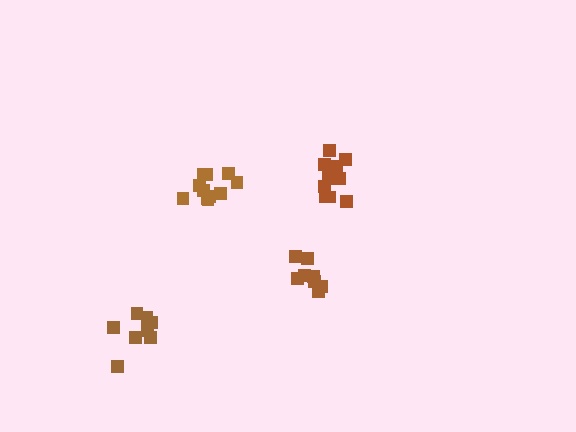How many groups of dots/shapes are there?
There are 4 groups.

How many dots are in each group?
Group 1: 11 dots, Group 2: 8 dots, Group 3: 8 dots, Group 4: 11 dots (38 total).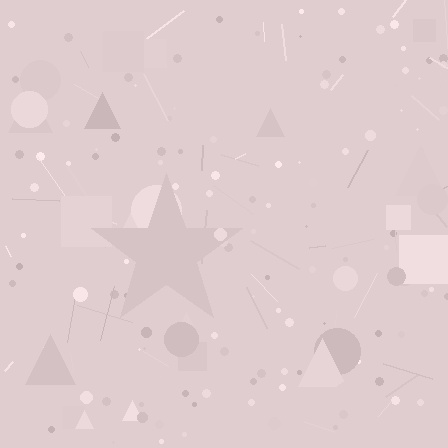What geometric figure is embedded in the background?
A star is embedded in the background.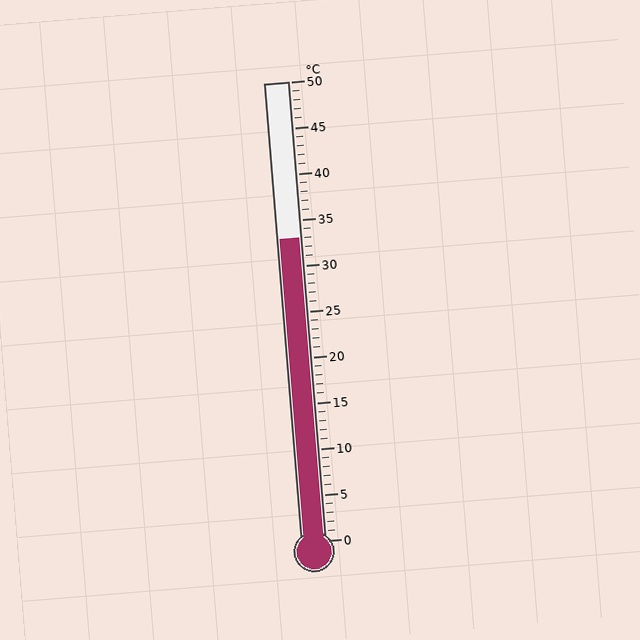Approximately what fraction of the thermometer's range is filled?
The thermometer is filled to approximately 65% of its range.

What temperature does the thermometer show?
The thermometer shows approximately 33°C.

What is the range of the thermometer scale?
The thermometer scale ranges from 0°C to 50°C.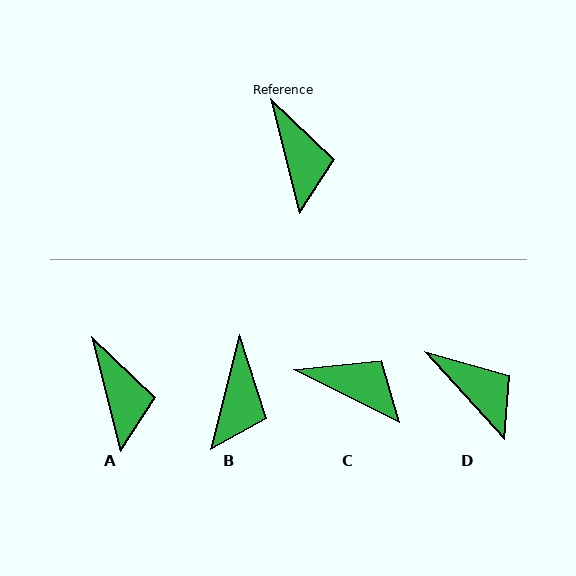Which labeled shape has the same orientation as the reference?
A.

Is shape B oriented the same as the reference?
No, it is off by about 28 degrees.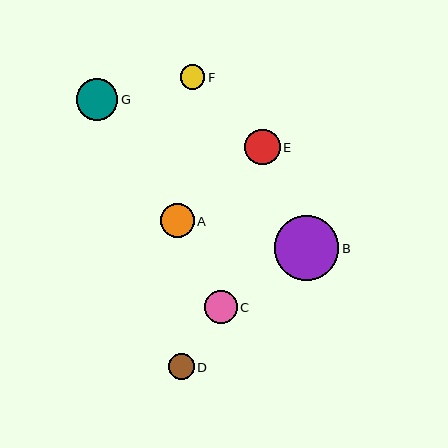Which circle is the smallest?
Circle F is the smallest with a size of approximately 25 pixels.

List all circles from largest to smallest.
From largest to smallest: B, G, E, A, C, D, F.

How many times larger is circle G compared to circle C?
Circle G is approximately 1.2 times the size of circle C.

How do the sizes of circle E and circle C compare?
Circle E and circle C are approximately the same size.